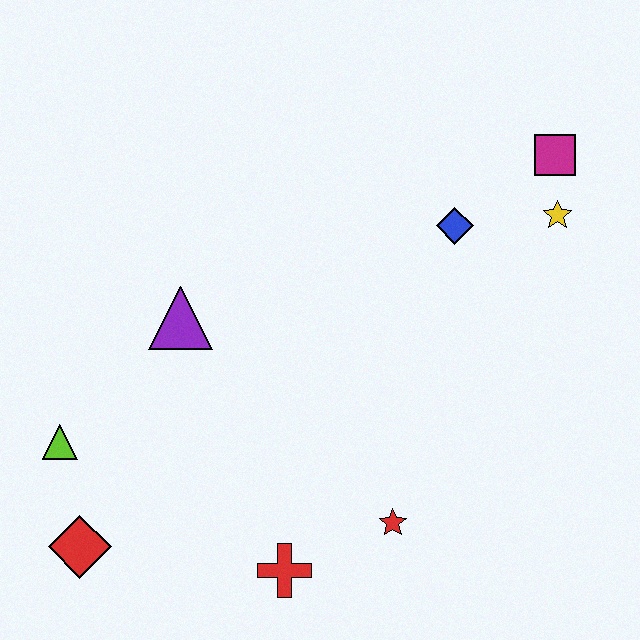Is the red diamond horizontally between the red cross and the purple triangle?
No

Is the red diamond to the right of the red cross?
No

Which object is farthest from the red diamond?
The magenta square is farthest from the red diamond.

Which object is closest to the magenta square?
The yellow star is closest to the magenta square.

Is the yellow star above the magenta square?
No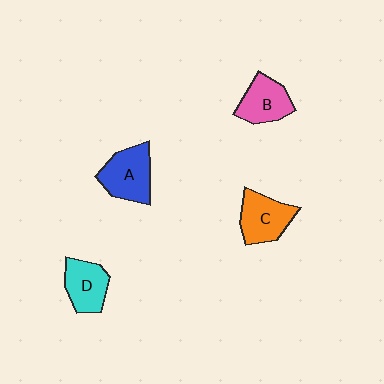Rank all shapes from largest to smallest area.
From largest to smallest: A (blue), C (orange), B (pink), D (cyan).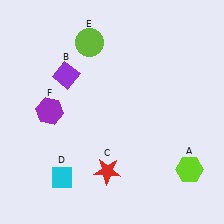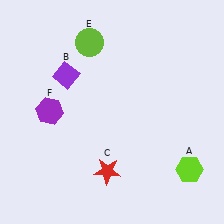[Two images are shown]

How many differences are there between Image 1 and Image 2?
There is 1 difference between the two images.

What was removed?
The cyan diamond (D) was removed in Image 2.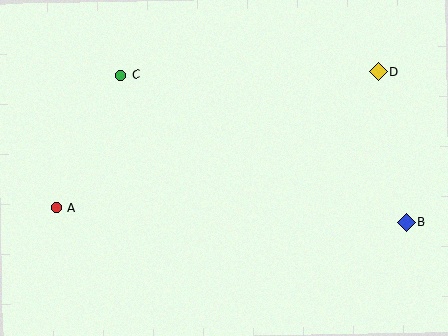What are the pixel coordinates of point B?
Point B is at (406, 222).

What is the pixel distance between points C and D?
The distance between C and D is 257 pixels.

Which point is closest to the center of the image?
Point C at (121, 75) is closest to the center.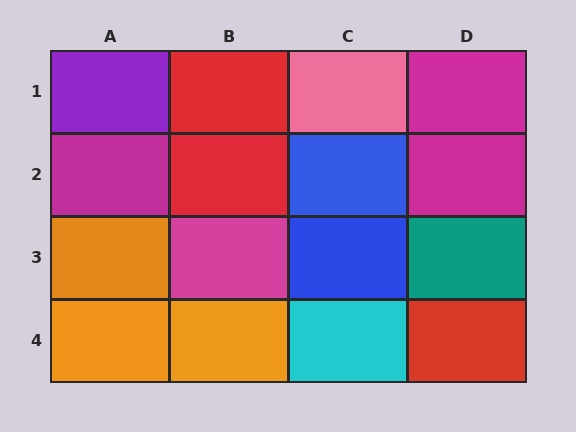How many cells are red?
3 cells are red.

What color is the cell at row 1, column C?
Pink.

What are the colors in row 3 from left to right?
Orange, magenta, blue, teal.